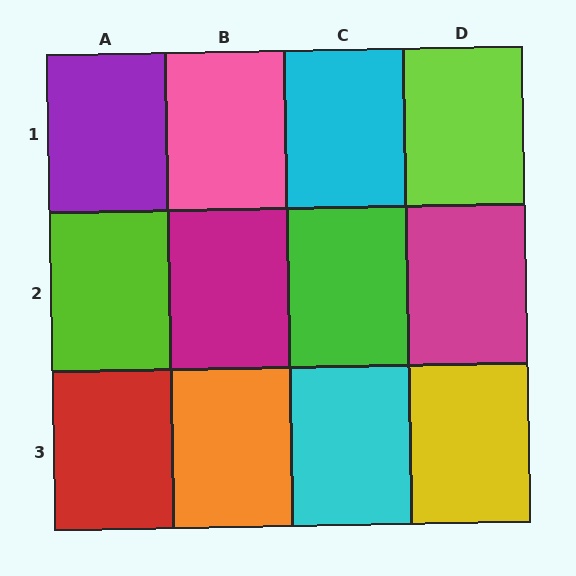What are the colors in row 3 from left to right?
Red, orange, cyan, yellow.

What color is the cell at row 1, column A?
Purple.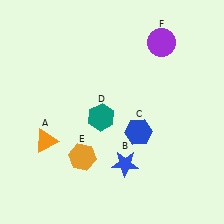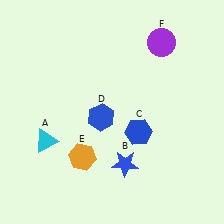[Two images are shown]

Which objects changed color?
A changed from orange to cyan. D changed from teal to blue.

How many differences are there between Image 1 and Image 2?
There are 2 differences between the two images.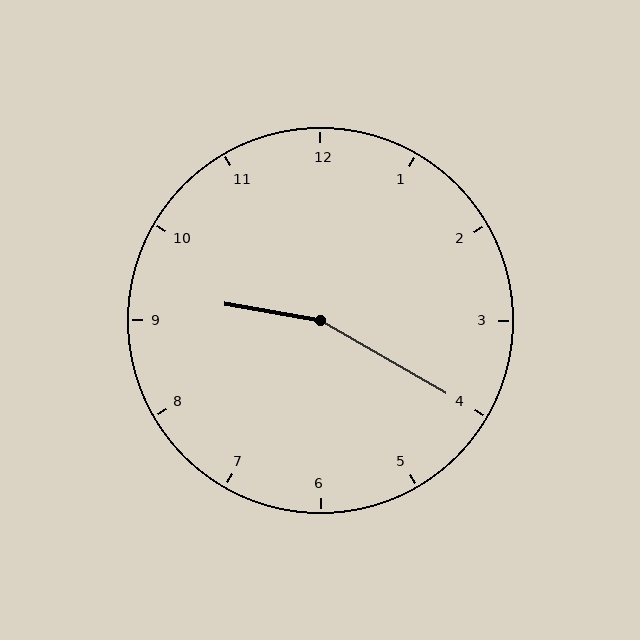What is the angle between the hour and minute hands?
Approximately 160 degrees.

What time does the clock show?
9:20.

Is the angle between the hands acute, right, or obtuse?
It is obtuse.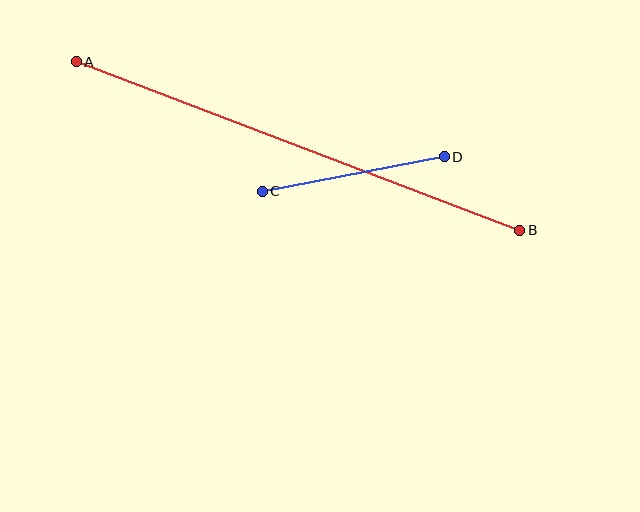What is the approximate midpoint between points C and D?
The midpoint is at approximately (353, 174) pixels.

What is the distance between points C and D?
The distance is approximately 185 pixels.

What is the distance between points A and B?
The distance is approximately 474 pixels.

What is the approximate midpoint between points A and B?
The midpoint is at approximately (298, 146) pixels.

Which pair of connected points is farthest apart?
Points A and B are farthest apart.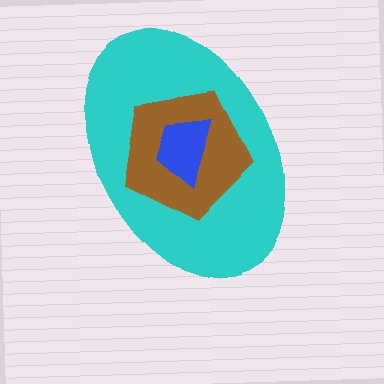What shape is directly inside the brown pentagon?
The blue trapezoid.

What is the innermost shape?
The blue trapezoid.